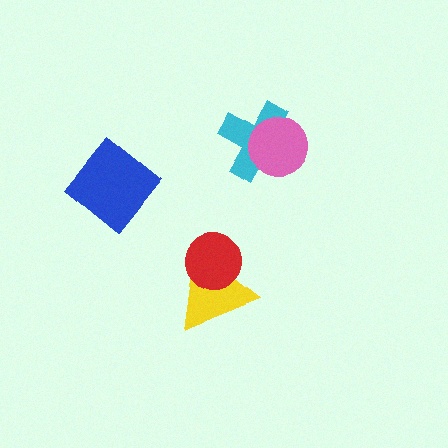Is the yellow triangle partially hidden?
Yes, it is partially covered by another shape.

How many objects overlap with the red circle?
1 object overlaps with the red circle.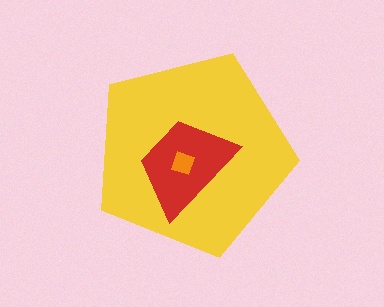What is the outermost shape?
The yellow pentagon.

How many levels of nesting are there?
3.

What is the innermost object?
The orange diamond.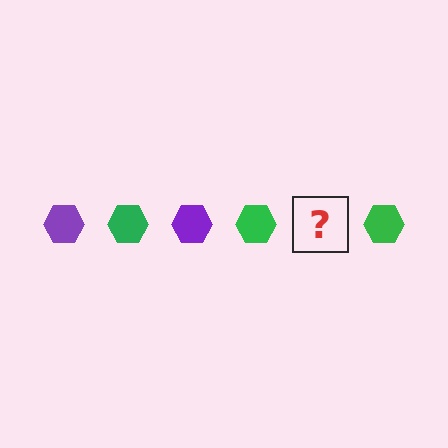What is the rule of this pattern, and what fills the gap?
The rule is that the pattern cycles through purple, green hexagons. The gap should be filled with a purple hexagon.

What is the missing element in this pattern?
The missing element is a purple hexagon.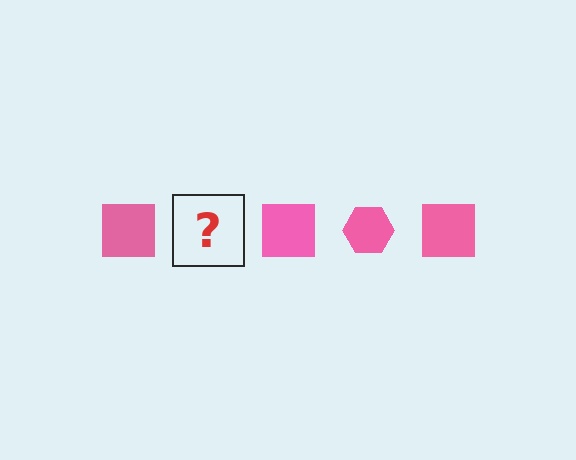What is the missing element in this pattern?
The missing element is a pink hexagon.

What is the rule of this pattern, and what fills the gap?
The rule is that the pattern cycles through square, hexagon shapes in pink. The gap should be filled with a pink hexagon.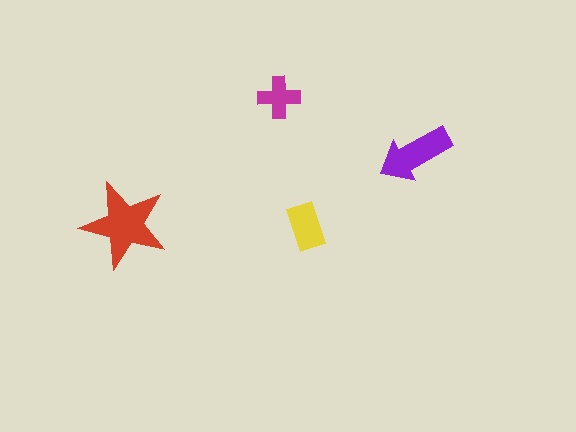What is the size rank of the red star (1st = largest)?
1st.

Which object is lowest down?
The yellow rectangle is bottommost.